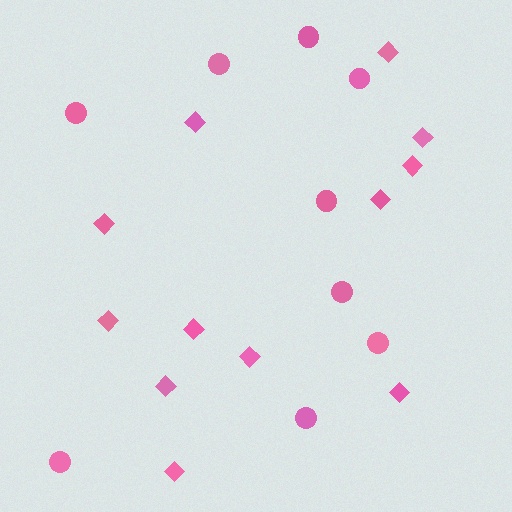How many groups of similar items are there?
There are 2 groups: one group of diamonds (12) and one group of circles (9).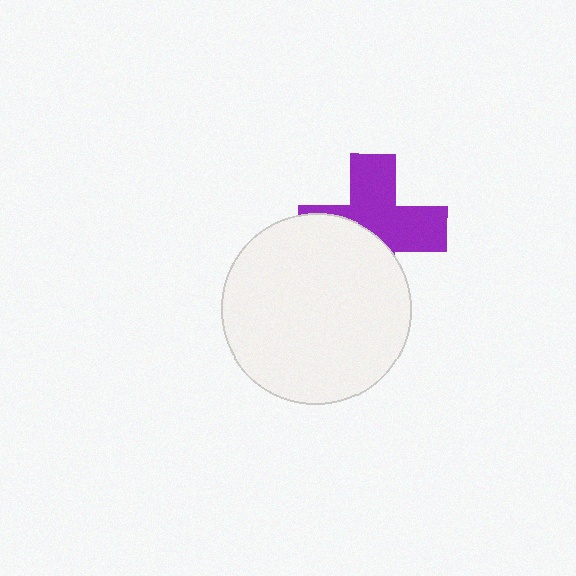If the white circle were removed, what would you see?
You would see the complete purple cross.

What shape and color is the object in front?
The object in front is a white circle.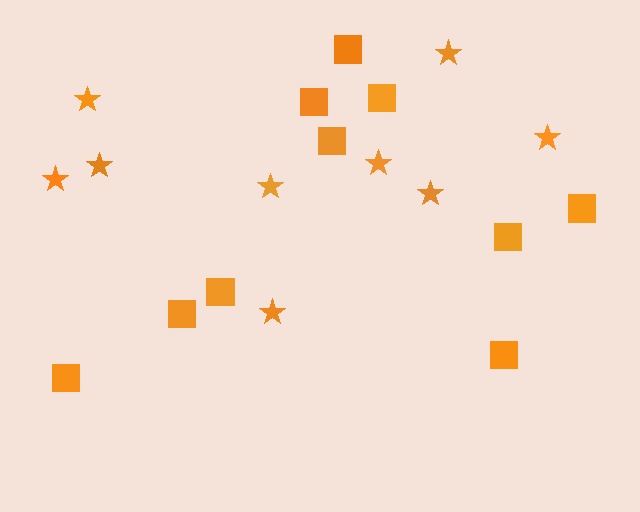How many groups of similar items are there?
There are 2 groups: one group of squares (10) and one group of stars (9).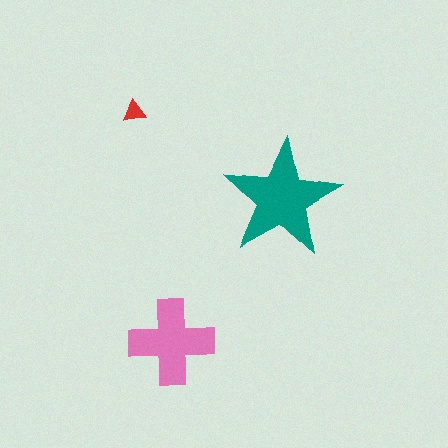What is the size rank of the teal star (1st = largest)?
1st.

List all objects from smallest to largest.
The red triangle, the pink cross, the teal star.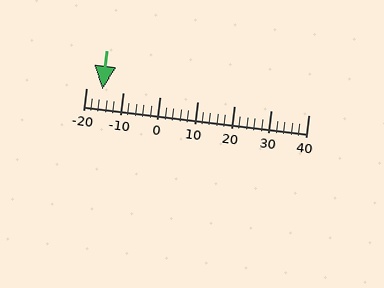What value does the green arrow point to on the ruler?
The green arrow points to approximately -16.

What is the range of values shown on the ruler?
The ruler shows values from -20 to 40.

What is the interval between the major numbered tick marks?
The major tick marks are spaced 10 units apart.